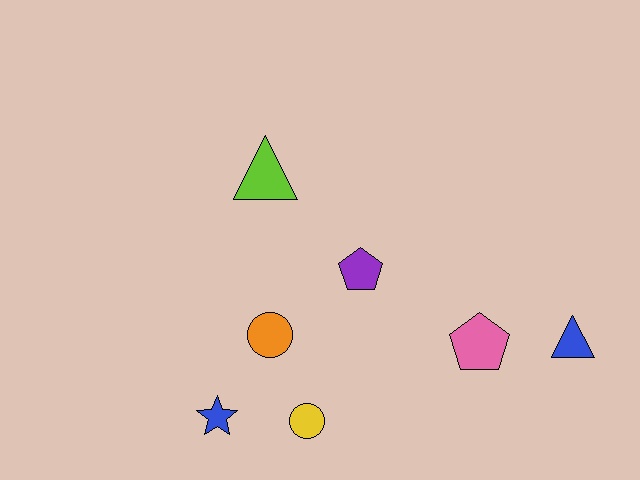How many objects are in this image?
There are 7 objects.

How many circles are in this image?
There are 2 circles.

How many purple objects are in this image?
There is 1 purple object.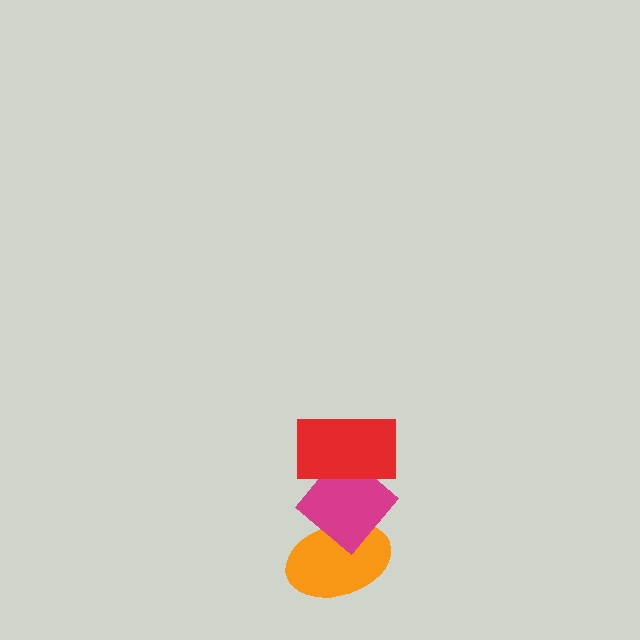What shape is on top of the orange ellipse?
The magenta diamond is on top of the orange ellipse.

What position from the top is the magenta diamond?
The magenta diamond is 2nd from the top.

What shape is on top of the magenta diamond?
The red rectangle is on top of the magenta diamond.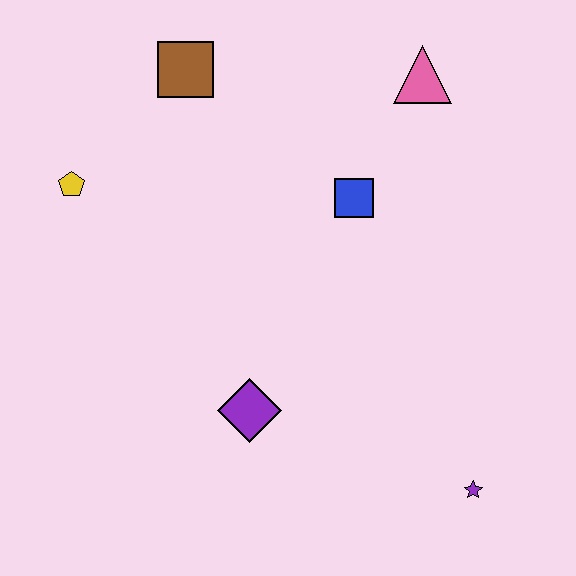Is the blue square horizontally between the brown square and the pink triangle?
Yes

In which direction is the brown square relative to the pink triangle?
The brown square is to the left of the pink triangle.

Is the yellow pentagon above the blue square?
Yes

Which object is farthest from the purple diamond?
The pink triangle is farthest from the purple diamond.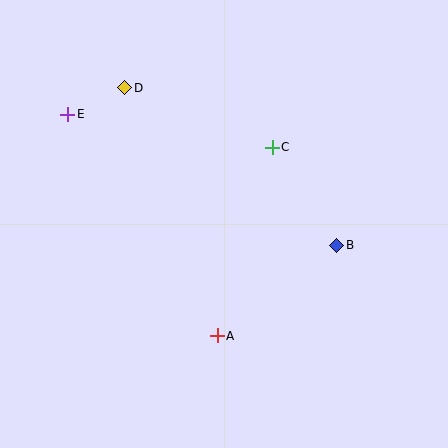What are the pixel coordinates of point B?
Point B is at (337, 245).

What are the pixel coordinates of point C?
Point C is at (272, 147).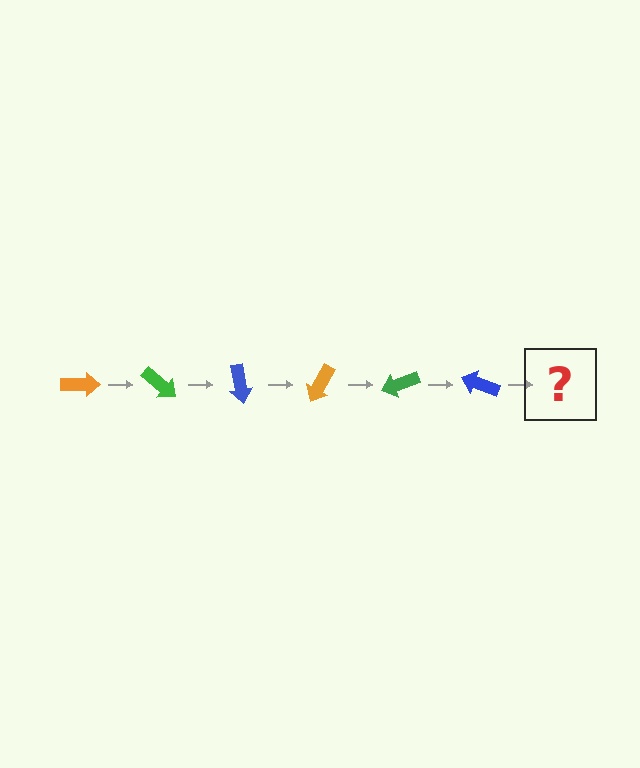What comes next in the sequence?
The next element should be an orange arrow, rotated 240 degrees from the start.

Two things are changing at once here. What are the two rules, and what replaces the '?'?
The two rules are that it rotates 40 degrees each step and the color cycles through orange, green, and blue. The '?' should be an orange arrow, rotated 240 degrees from the start.